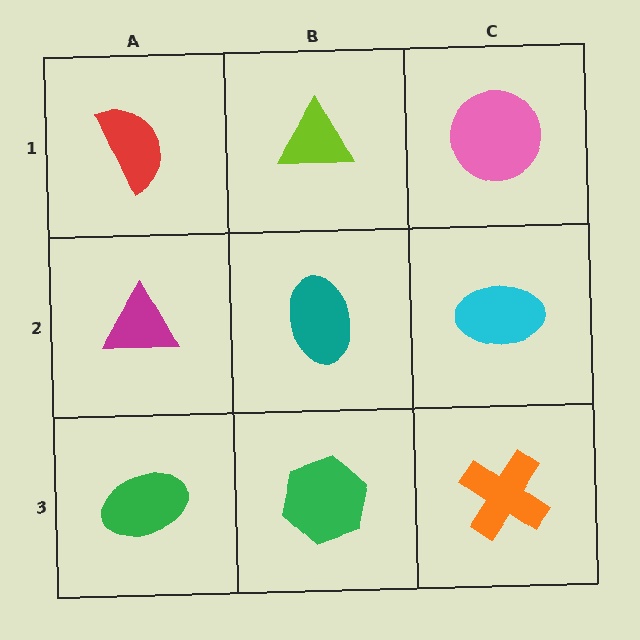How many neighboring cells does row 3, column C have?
2.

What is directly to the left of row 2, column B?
A magenta triangle.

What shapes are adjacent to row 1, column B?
A teal ellipse (row 2, column B), a red semicircle (row 1, column A), a pink circle (row 1, column C).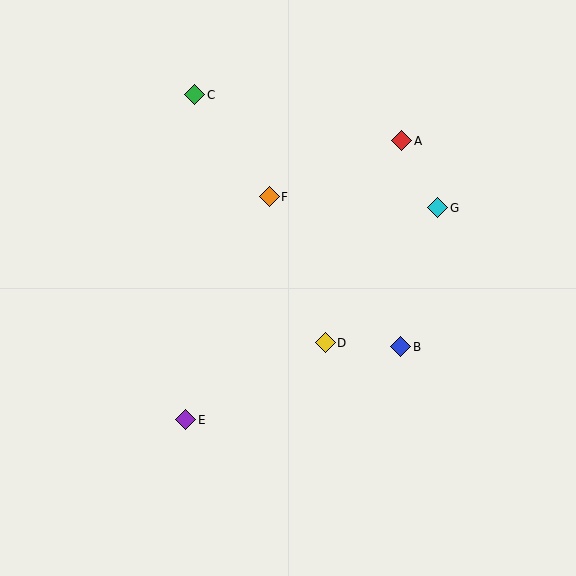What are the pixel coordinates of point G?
Point G is at (438, 208).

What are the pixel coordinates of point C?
Point C is at (195, 95).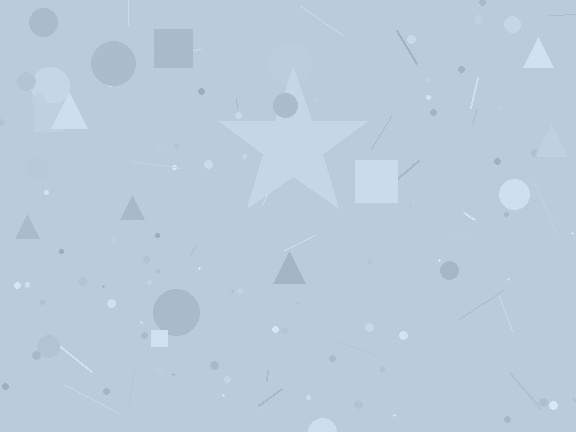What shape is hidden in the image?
A star is hidden in the image.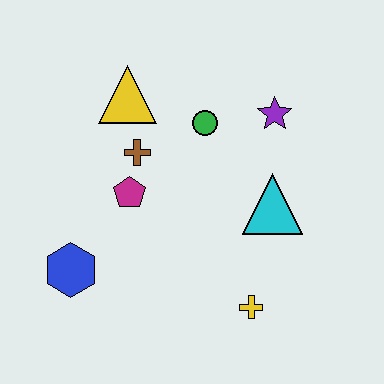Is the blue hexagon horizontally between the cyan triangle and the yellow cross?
No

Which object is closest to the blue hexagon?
The magenta pentagon is closest to the blue hexagon.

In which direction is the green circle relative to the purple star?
The green circle is to the left of the purple star.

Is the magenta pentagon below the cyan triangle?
No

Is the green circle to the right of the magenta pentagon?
Yes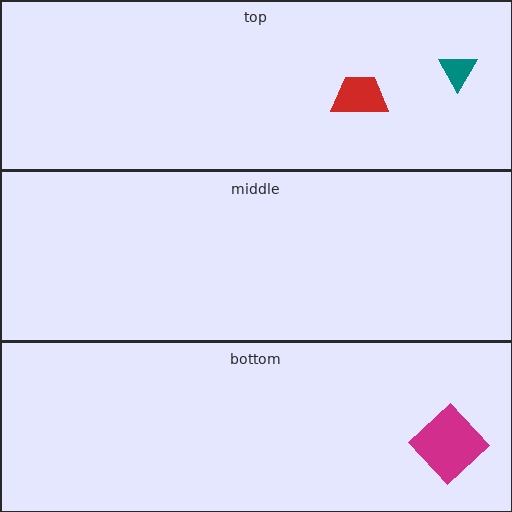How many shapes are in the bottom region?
1.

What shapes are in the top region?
The teal triangle, the red trapezoid.